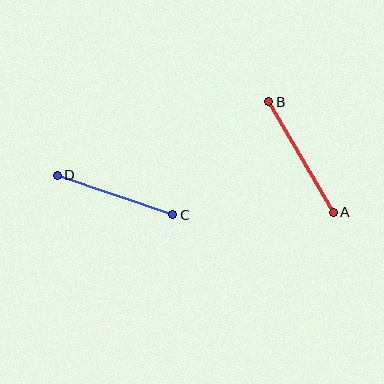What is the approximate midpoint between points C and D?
The midpoint is at approximately (115, 195) pixels.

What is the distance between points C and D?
The distance is approximately 123 pixels.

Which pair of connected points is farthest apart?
Points A and B are farthest apart.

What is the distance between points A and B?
The distance is approximately 128 pixels.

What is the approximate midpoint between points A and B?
The midpoint is at approximately (301, 157) pixels.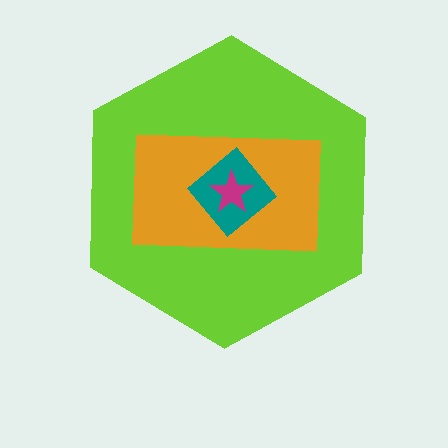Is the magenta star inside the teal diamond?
Yes.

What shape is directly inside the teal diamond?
The magenta star.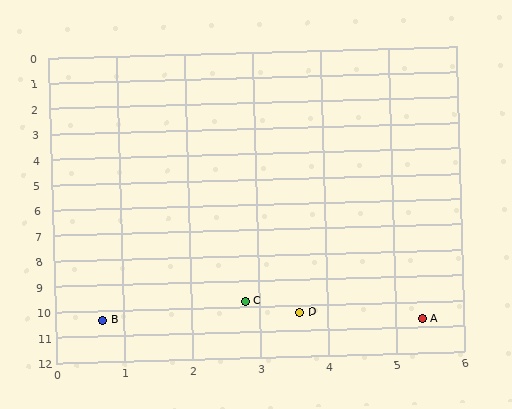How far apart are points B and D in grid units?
Points B and D are about 2.9 grid units apart.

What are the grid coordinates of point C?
Point C is at approximately (2.8, 9.8).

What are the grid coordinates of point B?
Point B is at approximately (0.7, 10.4).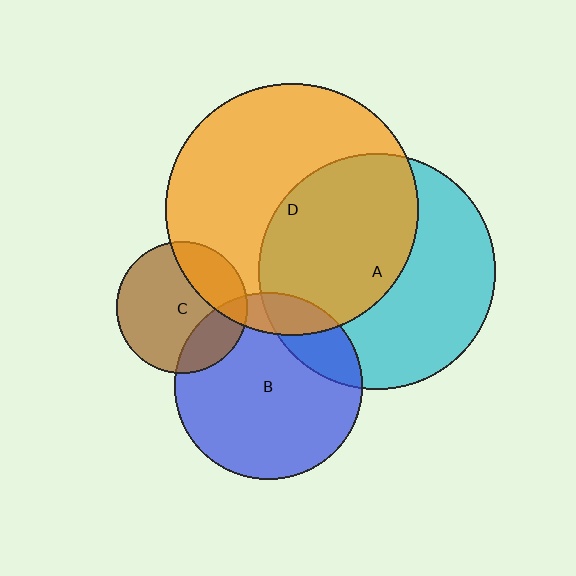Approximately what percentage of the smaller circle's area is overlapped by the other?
Approximately 25%.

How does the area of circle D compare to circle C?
Approximately 3.7 times.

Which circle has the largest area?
Circle D (orange).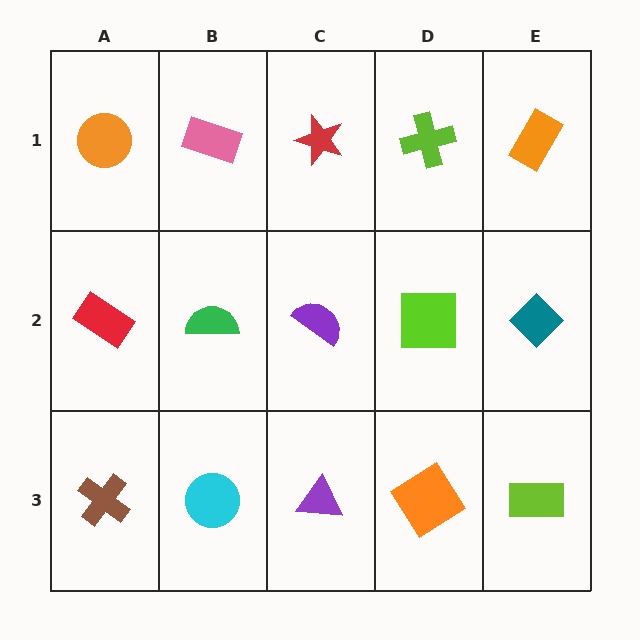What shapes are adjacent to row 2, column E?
An orange rectangle (row 1, column E), a lime rectangle (row 3, column E), a lime square (row 2, column D).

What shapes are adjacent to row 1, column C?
A purple semicircle (row 2, column C), a pink rectangle (row 1, column B), a lime cross (row 1, column D).